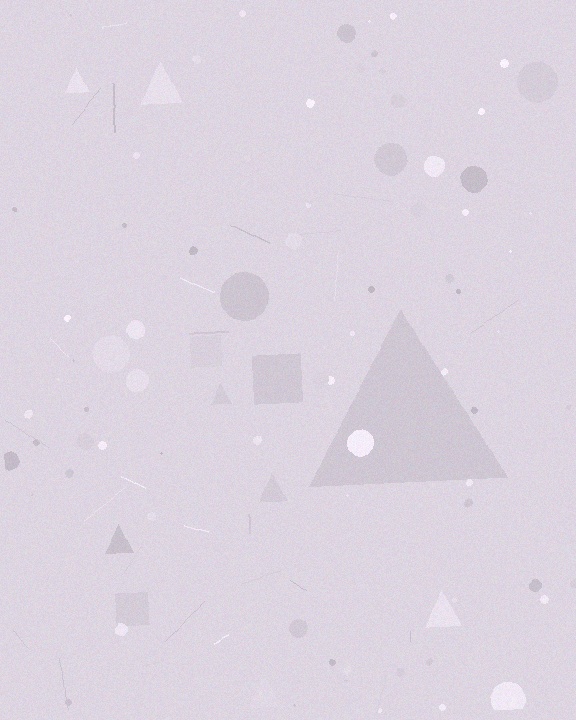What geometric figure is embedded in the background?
A triangle is embedded in the background.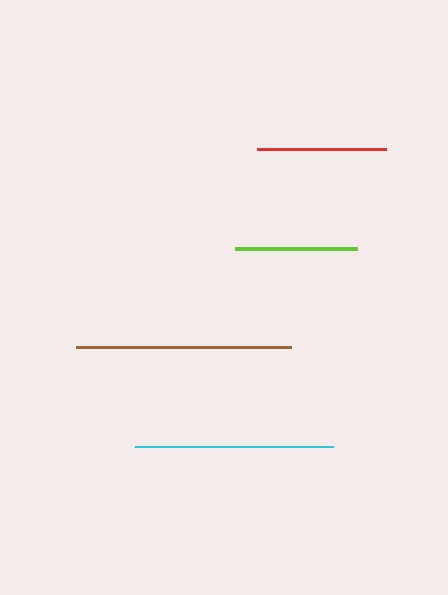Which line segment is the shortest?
The lime line is the shortest at approximately 122 pixels.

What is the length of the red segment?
The red segment is approximately 129 pixels long.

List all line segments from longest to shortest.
From longest to shortest: brown, cyan, red, lime.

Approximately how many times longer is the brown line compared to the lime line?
The brown line is approximately 1.8 times the length of the lime line.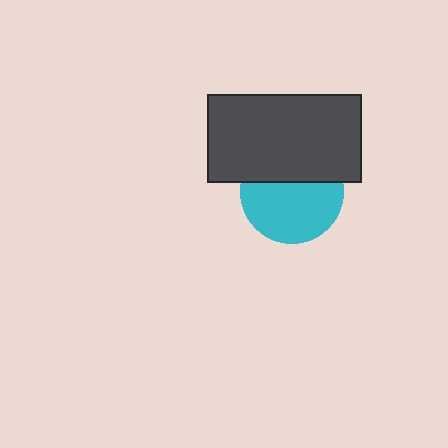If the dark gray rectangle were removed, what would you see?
You would see the complete cyan circle.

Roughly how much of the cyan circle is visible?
About half of it is visible (roughly 60%).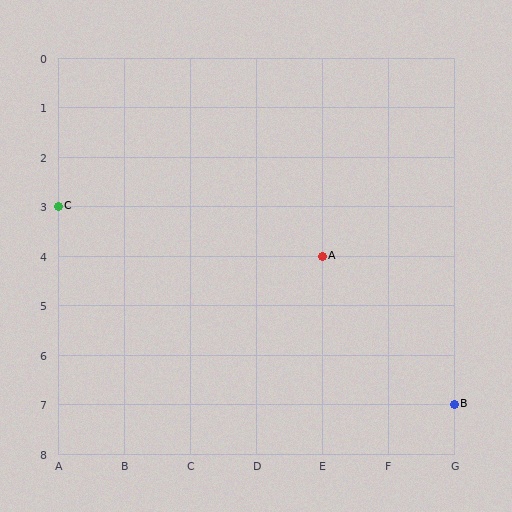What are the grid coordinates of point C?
Point C is at grid coordinates (A, 3).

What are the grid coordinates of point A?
Point A is at grid coordinates (E, 4).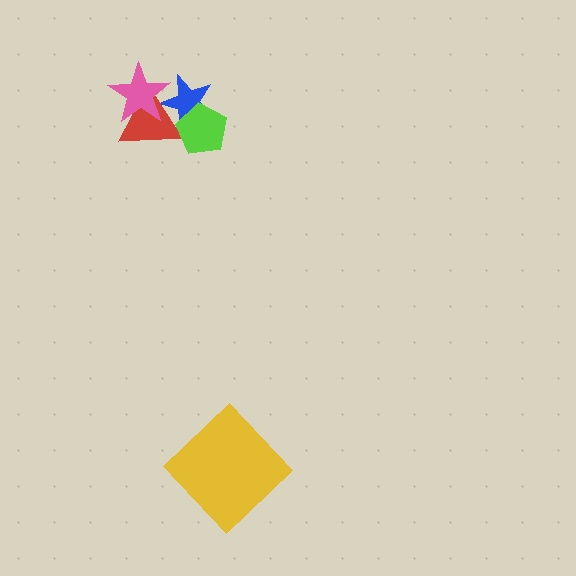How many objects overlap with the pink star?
2 objects overlap with the pink star.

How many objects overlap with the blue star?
3 objects overlap with the blue star.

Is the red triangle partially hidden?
Yes, it is partially covered by another shape.